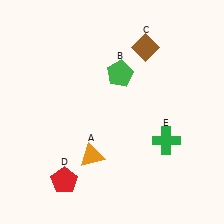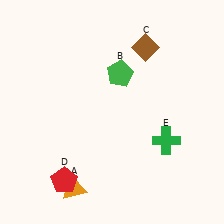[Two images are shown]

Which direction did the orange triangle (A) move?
The orange triangle (A) moved down.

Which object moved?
The orange triangle (A) moved down.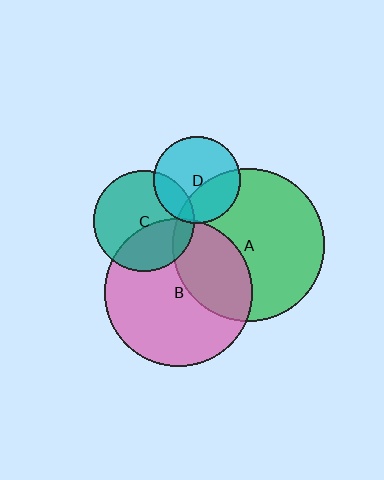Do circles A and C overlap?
Yes.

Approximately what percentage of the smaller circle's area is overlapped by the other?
Approximately 10%.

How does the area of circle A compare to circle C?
Approximately 2.3 times.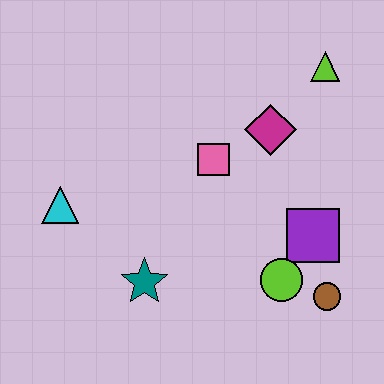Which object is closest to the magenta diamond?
The pink square is closest to the magenta diamond.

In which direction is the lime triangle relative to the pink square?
The lime triangle is to the right of the pink square.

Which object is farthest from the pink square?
The brown circle is farthest from the pink square.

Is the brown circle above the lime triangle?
No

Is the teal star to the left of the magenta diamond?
Yes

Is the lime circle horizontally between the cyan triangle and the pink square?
No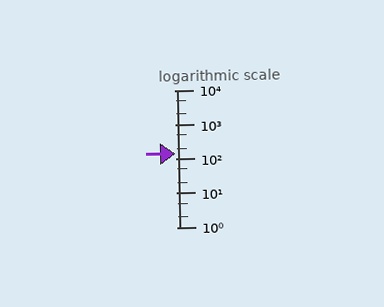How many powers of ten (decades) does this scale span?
The scale spans 4 decades, from 1 to 10000.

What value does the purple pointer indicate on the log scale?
The pointer indicates approximately 140.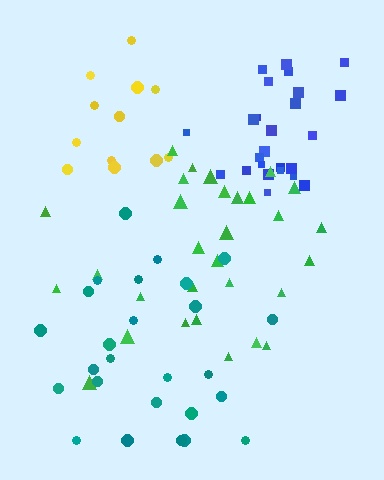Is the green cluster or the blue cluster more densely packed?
Blue.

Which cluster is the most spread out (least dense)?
Yellow.